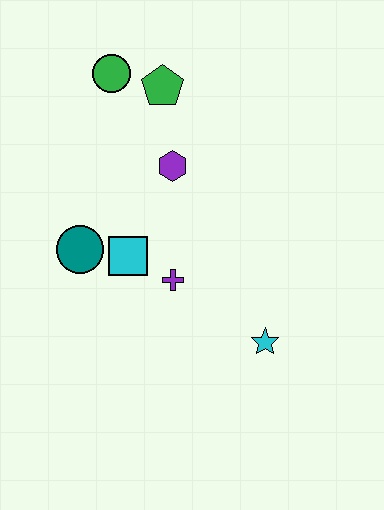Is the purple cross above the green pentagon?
No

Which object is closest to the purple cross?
The cyan square is closest to the purple cross.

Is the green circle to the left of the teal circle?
No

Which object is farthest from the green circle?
The cyan star is farthest from the green circle.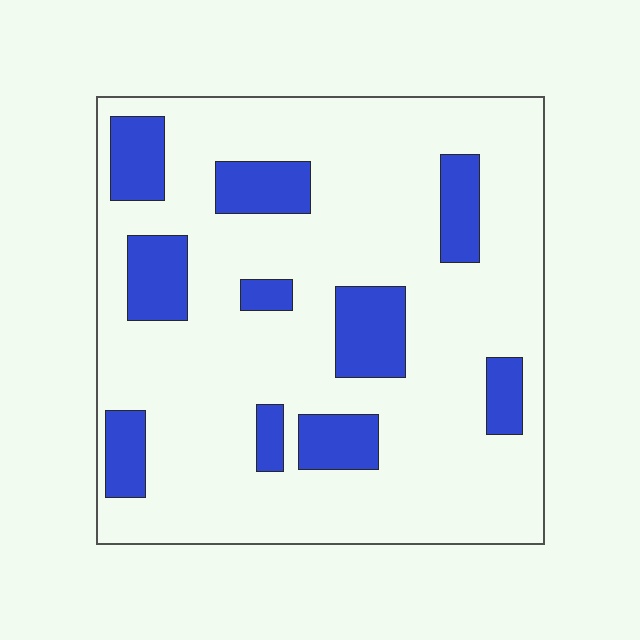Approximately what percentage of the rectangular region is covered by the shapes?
Approximately 20%.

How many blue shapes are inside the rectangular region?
10.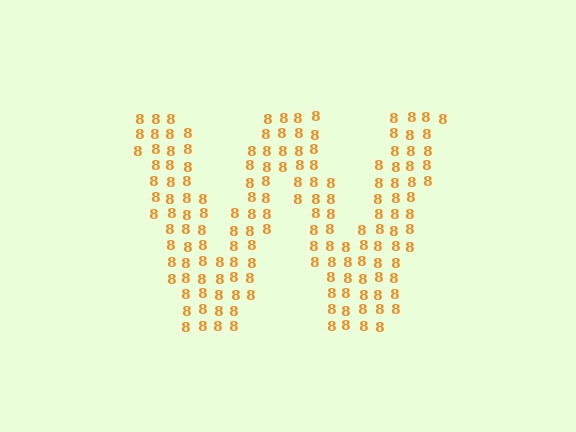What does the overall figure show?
The overall figure shows the letter W.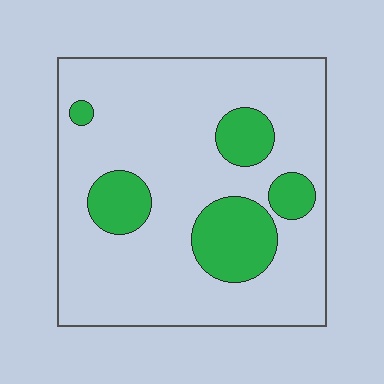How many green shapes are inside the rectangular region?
5.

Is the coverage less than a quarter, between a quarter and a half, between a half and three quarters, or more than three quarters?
Less than a quarter.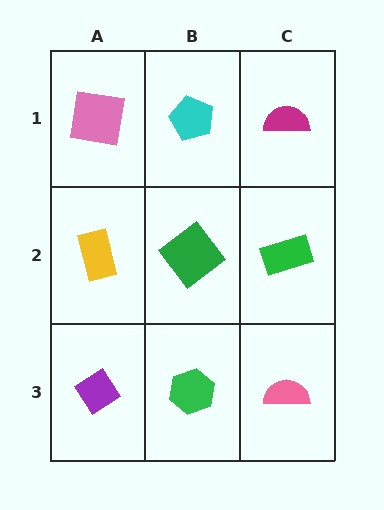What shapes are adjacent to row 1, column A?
A yellow rectangle (row 2, column A), a cyan pentagon (row 1, column B).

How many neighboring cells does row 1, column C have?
2.